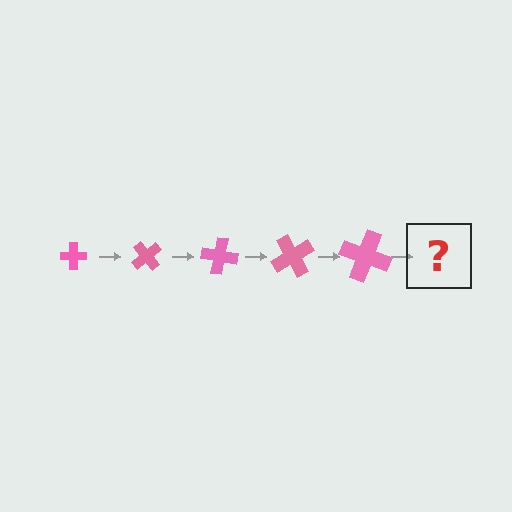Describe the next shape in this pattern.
It should be a cross, larger than the previous one and rotated 250 degrees from the start.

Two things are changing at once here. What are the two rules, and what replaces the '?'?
The two rules are that the cross grows larger each step and it rotates 50 degrees each step. The '?' should be a cross, larger than the previous one and rotated 250 degrees from the start.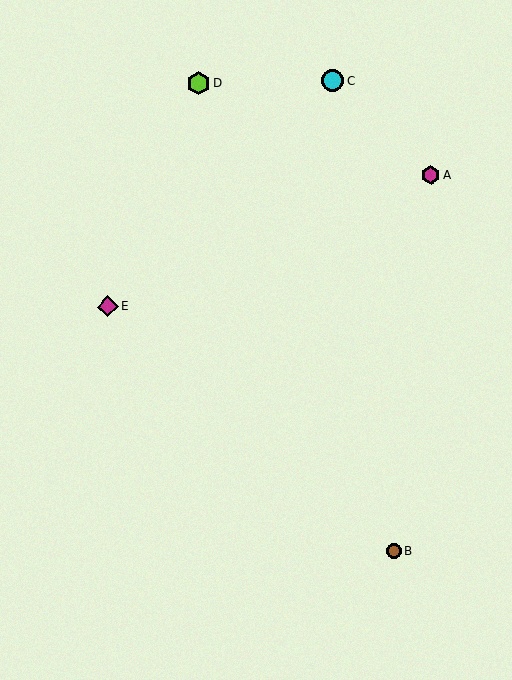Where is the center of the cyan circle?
The center of the cyan circle is at (333, 81).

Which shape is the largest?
The lime hexagon (labeled D) is the largest.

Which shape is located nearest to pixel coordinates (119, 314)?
The magenta diamond (labeled E) at (108, 306) is nearest to that location.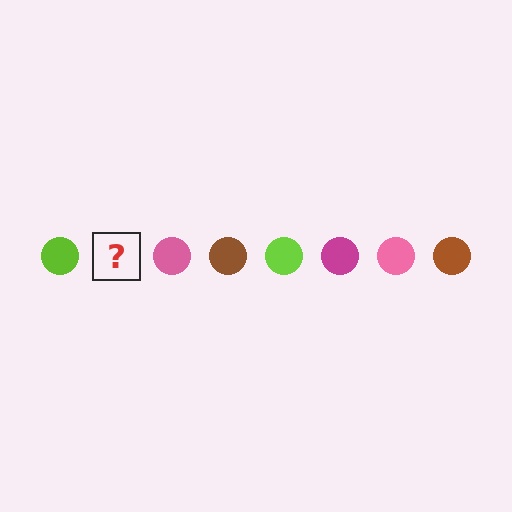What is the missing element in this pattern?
The missing element is a magenta circle.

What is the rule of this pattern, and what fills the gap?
The rule is that the pattern cycles through lime, magenta, pink, brown circles. The gap should be filled with a magenta circle.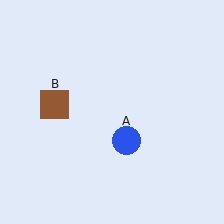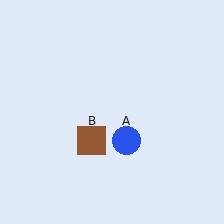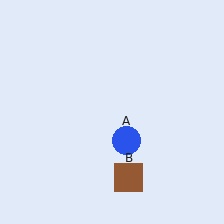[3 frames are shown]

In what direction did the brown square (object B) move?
The brown square (object B) moved down and to the right.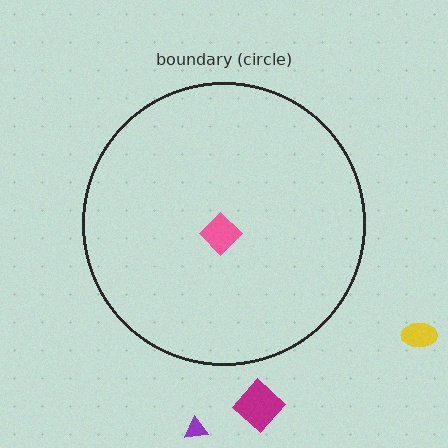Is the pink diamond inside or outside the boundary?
Inside.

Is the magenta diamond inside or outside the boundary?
Outside.